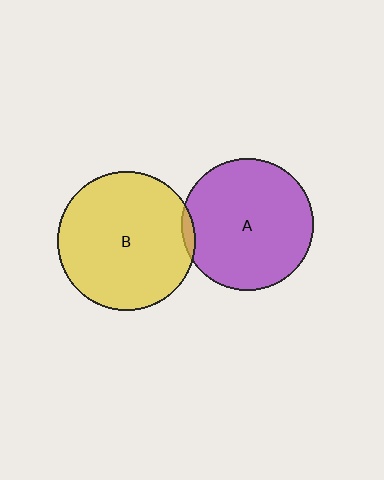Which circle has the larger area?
Circle B (yellow).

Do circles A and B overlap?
Yes.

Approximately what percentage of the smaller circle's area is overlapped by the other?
Approximately 5%.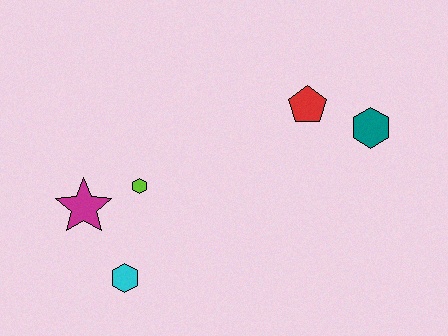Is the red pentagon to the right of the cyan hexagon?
Yes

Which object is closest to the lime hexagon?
The magenta star is closest to the lime hexagon.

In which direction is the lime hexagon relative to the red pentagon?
The lime hexagon is to the left of the red pentagon.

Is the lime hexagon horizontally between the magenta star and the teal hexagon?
Yes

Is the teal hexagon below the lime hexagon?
No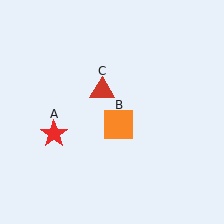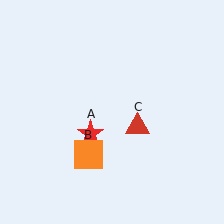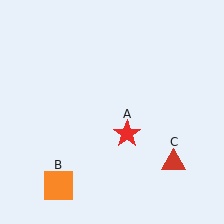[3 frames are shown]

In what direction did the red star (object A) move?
The red star (object A) moved right.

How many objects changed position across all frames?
3 objects changed position: red star (object A), orange square (object B), red triangle (object C).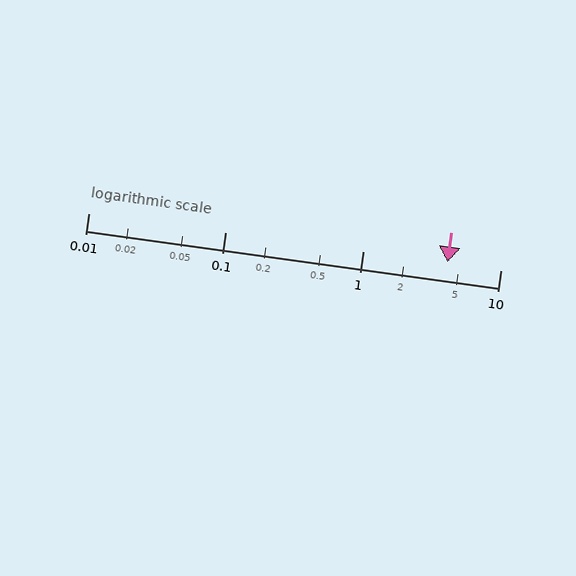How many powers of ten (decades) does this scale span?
The scale spans 3 decades, from 0.01 to 10.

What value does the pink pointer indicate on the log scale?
The pointer indicates approximately 4.1.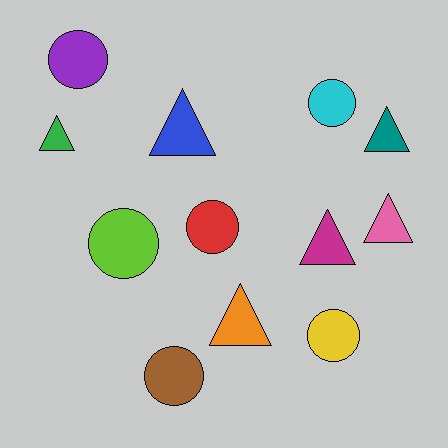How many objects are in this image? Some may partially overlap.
There are 12 objects.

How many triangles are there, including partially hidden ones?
There are 6 triangles.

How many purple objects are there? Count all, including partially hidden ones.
There is 1 purple object.